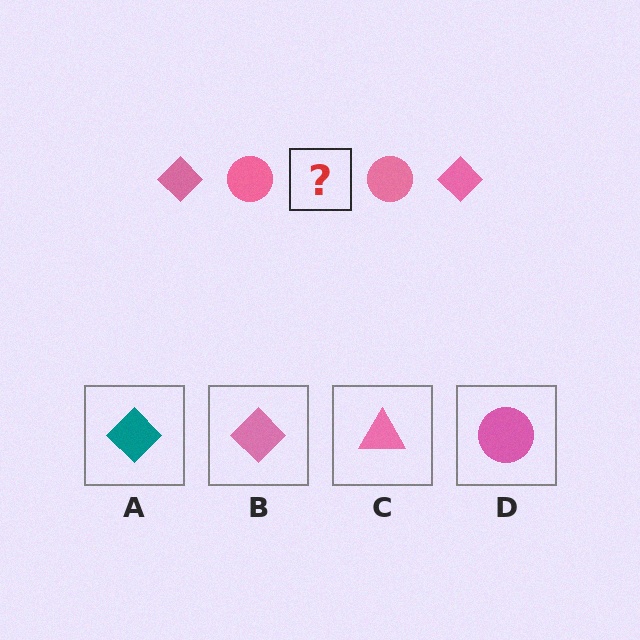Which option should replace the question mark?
Option B.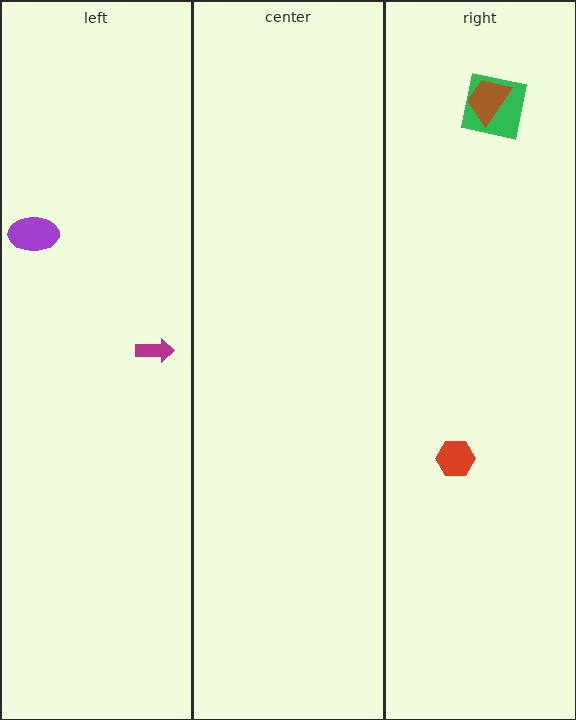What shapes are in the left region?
The purple ellipse, the magenta arrow.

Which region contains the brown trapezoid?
The right region.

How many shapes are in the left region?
2.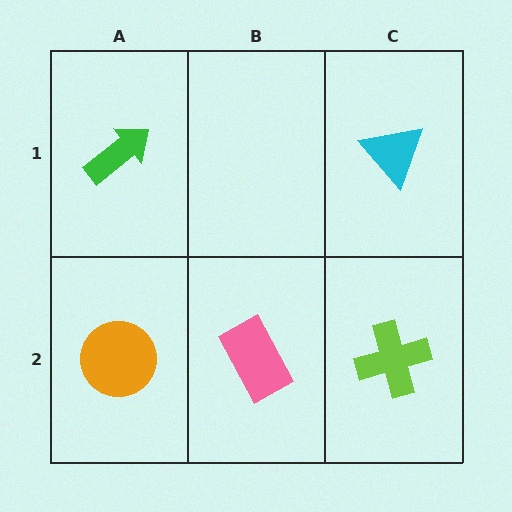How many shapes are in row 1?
2 shapes.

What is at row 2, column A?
An orange circle.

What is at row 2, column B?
A pink rectangle.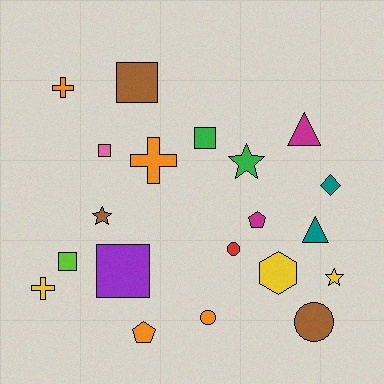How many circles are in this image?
There are 3 circles.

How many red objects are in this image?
There is 1 red object.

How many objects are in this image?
There are 20 objects.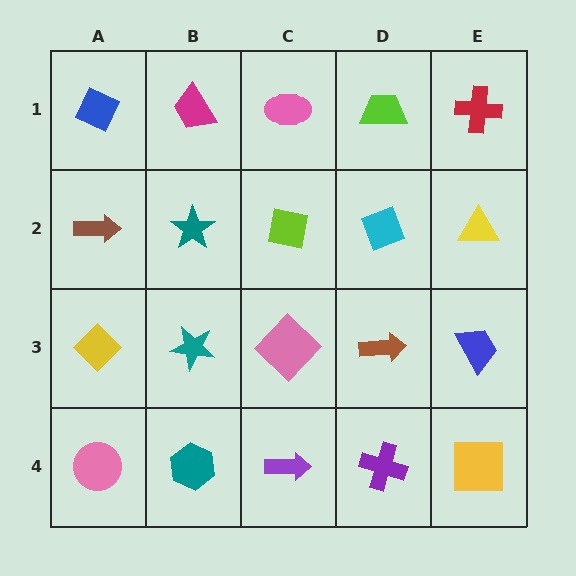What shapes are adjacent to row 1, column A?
A brown arrow (row 2, column A), a magenta trapezoid (row 1, column B).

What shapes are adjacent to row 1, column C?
A lime square (row 2, column C), a magenta trapezoid (row 1, column B), a lime trapezoid (row 1, column D).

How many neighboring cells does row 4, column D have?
3.